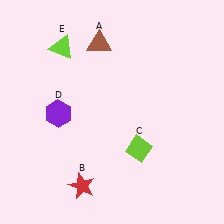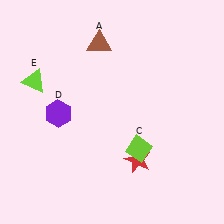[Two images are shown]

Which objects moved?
The objects that moved are: the red star (B), the lime triangle (E).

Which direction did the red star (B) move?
The red star (B) moved right.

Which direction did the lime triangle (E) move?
The lime triangle (E) moved down.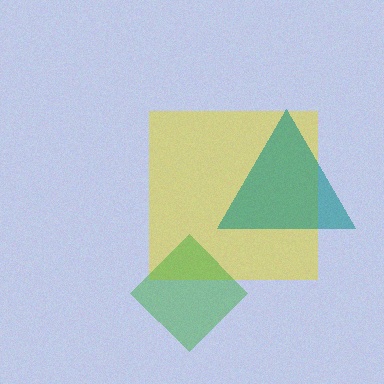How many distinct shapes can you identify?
There are 3 distinct shapes: a yellow square, a green diamond, a teal triangle.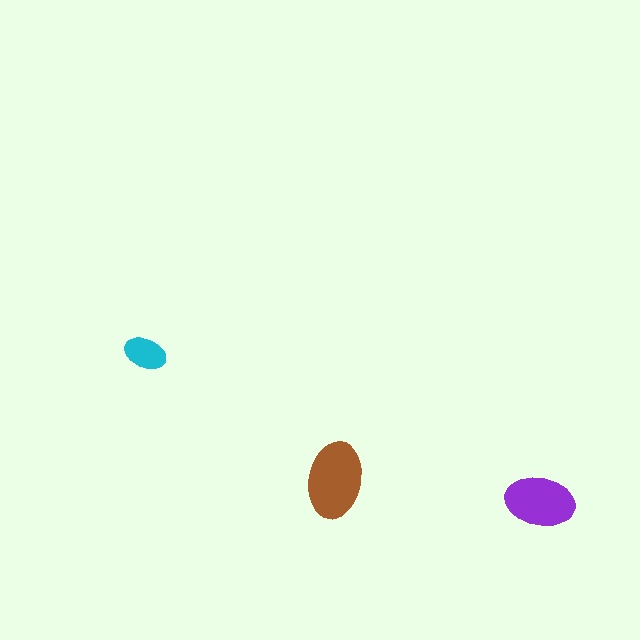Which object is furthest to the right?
The purple ellipse is rightmost.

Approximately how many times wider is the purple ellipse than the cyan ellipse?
About 1.5 times wider.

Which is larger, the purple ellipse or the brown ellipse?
The brown one.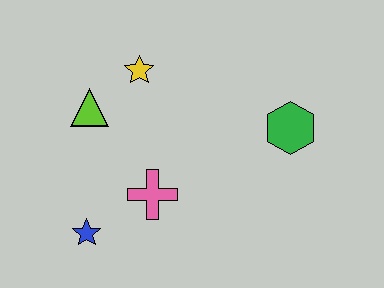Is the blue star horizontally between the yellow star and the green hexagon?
No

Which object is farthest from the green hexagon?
The blue star is farthest from the green hexagon.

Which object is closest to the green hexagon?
The pink cross is closest to the green hexagon.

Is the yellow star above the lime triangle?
Yes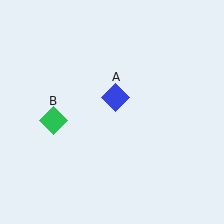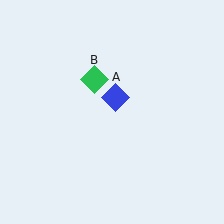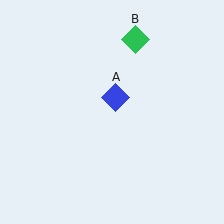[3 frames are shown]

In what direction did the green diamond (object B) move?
The green diamond (object B) moved up and to the right.